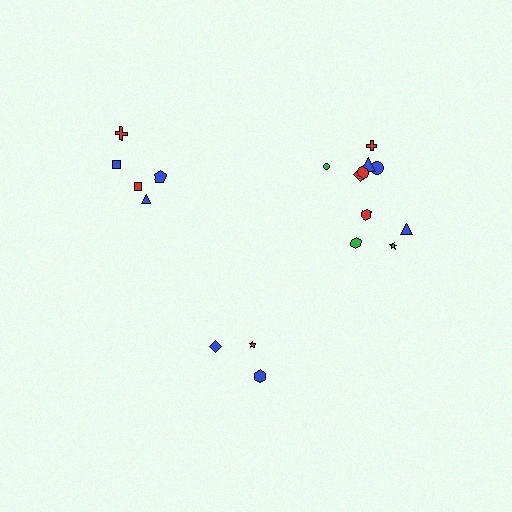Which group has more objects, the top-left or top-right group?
The top-right group.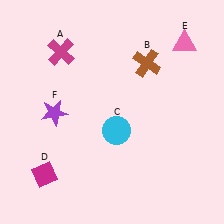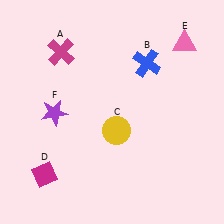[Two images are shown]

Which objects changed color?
B changed from brown to blue. C changed from cyan to yellow.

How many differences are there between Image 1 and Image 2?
There are 2 differences between the two images.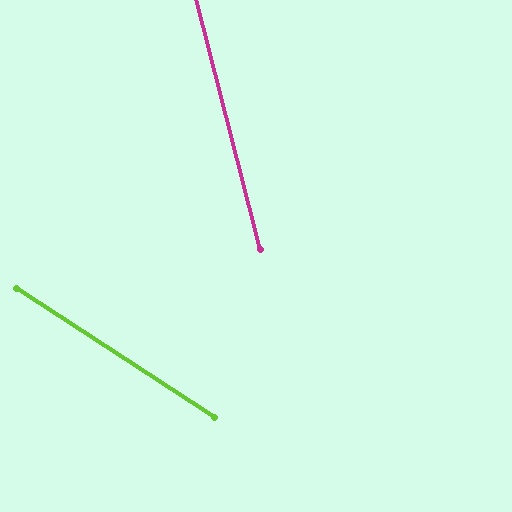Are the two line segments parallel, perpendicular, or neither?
Neither parallel nor perpendicular — they differ by about 43°.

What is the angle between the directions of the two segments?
Approximately 43 degrees.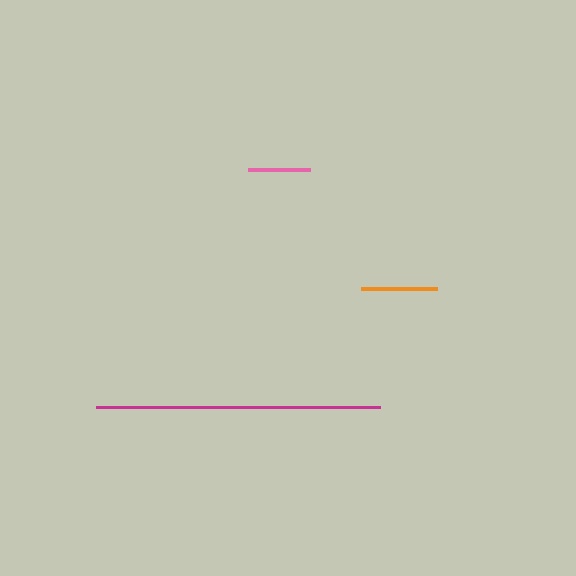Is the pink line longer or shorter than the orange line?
The orange line is longer than the pink line.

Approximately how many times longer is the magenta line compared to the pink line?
The magenta line is approximately 4.6 times the length of the pink line.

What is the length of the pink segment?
The pink segment is approximately 62 pixels long.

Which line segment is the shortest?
The pink line is the shortest at approximately 62 pixels.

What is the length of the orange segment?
The orange segment is approximately 76 pixels long.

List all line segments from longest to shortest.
From longest to shortest: magenta, orange, pink.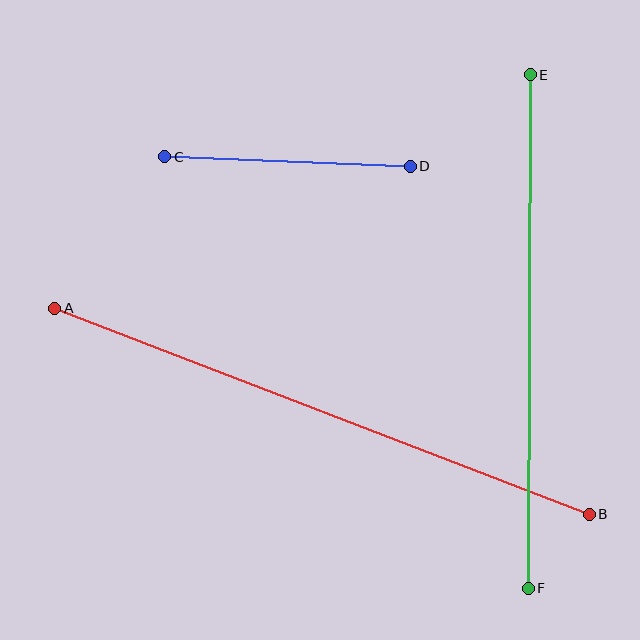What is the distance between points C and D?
The distance is approximately 246 pixels.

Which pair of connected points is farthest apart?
Points A and B are farthest apart.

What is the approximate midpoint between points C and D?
The midpoint is at approximately (288, 161) pixels.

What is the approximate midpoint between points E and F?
The midpoint is at approximately (529, 331) pixels.